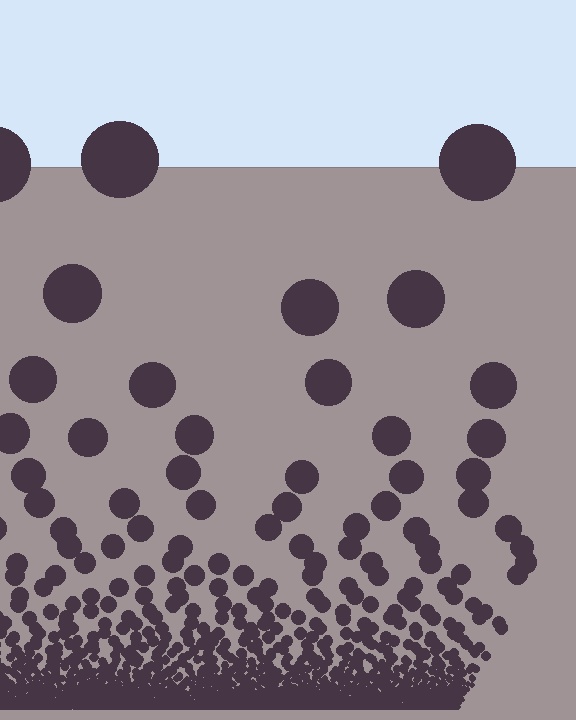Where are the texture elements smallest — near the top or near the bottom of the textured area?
Near the bottom.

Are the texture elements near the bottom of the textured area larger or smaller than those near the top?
Smaller. The gradient is inverted — elements near the bottom are smaller and denser.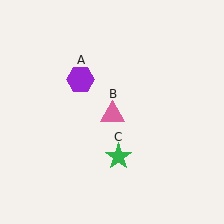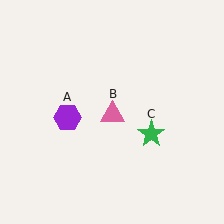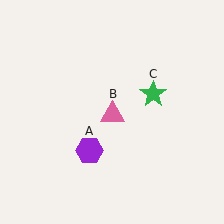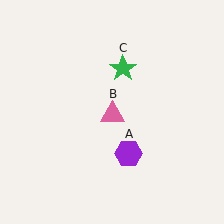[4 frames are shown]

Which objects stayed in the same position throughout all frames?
Pink triangle (object B) remained stationary.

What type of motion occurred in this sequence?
The purple hexagon (object A), green star (object C) rotated counterclockwise around the center of the scene.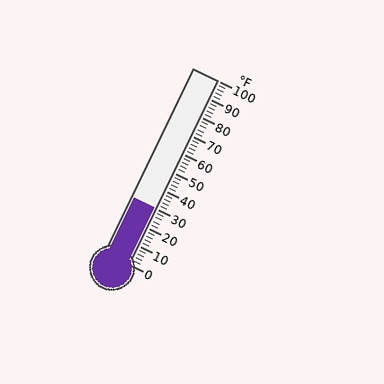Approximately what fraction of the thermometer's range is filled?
The thermometer is filled to approximately 30% of its range.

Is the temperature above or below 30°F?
The temperature is at 30°F.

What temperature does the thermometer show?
The thermometer shows approximately 30°F.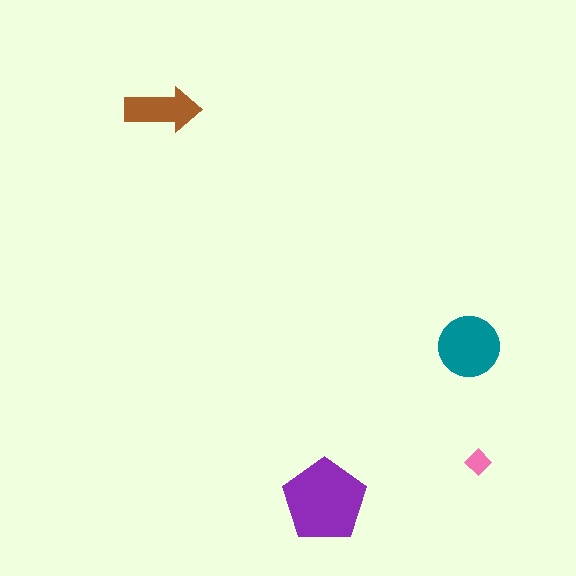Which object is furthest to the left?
The brown arrow is leftmost.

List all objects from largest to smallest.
The purple pentagon, the teal circle, the brown arrow, the pink diamond.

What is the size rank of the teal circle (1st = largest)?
2nd.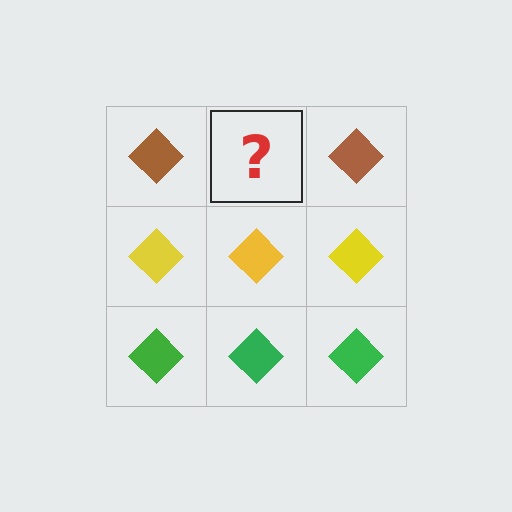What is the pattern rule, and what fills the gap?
The rule is that each row has a consistent color. The gap should be filled with a brown diamond.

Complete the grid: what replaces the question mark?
The question mark should be replaced with a brown diamond.